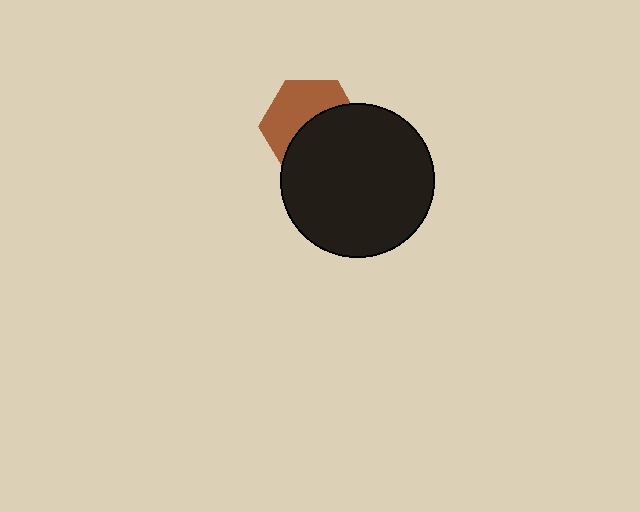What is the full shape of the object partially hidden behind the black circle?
The partially hidden object is a brown hexagon.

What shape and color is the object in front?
The object in front is a black circle.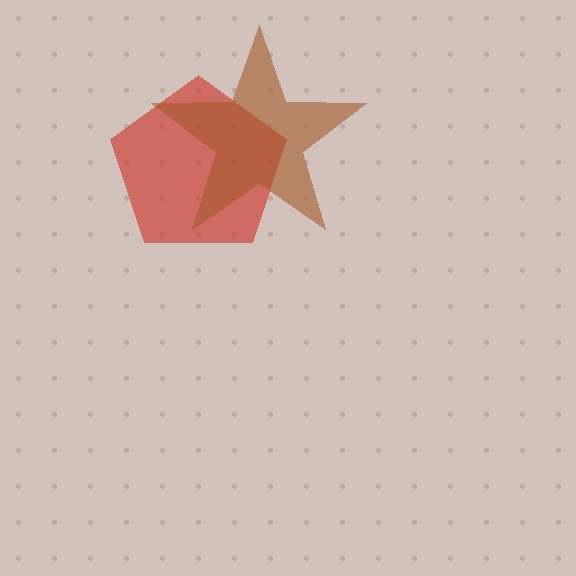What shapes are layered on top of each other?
The layered shapes are: a red pentagon, a brown star.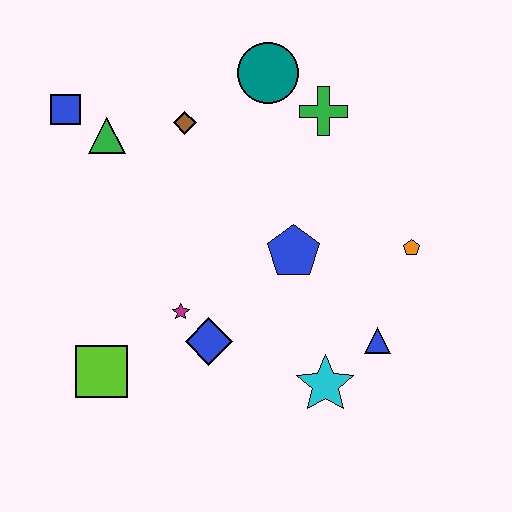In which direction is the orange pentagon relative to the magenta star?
The orange pentagon is to the right of the magenta star.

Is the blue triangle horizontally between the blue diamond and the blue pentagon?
No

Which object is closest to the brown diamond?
The green triangle is closest to the brown diamond.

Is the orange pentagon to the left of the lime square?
No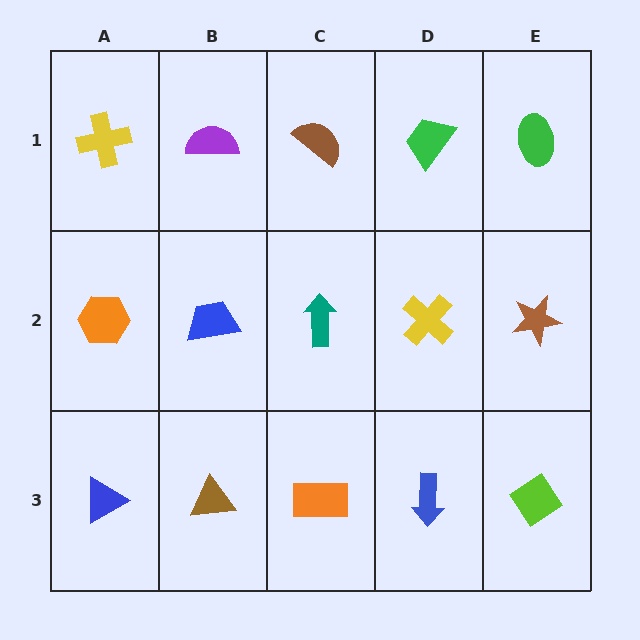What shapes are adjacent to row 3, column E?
A brown star (row 2, column E), a blue arrow (row 3, column D).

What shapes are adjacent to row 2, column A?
A yellow cross (row 1, column A), a blue triangle (row 3, column A), a blue trapezoid (row 2, column B).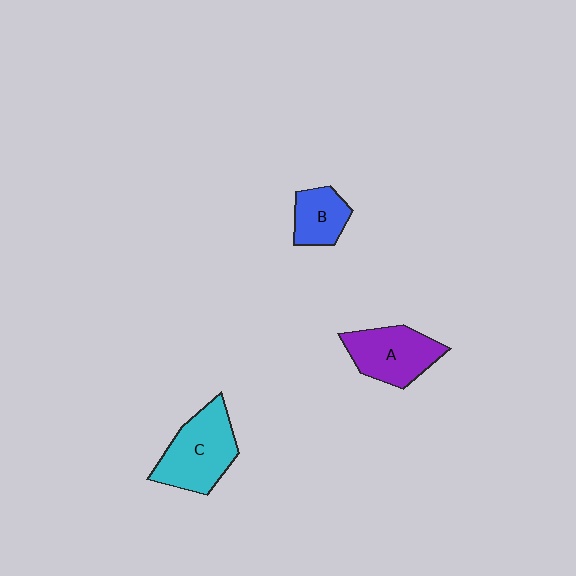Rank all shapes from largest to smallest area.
From largest to smallest: C (cyan), A (purple), B (blue).